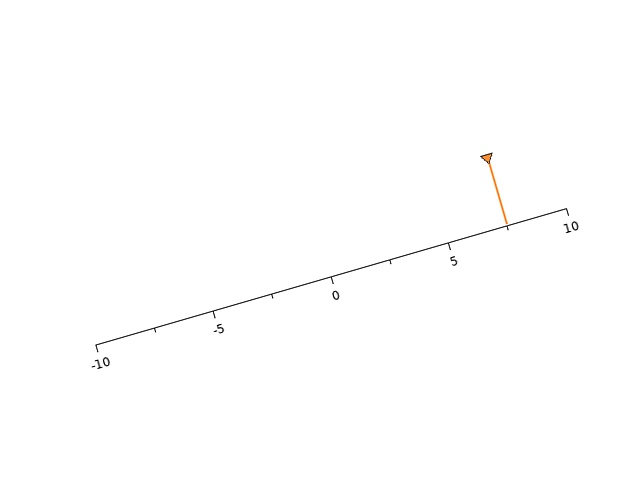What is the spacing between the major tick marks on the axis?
The major ticks are spaced 5 apart.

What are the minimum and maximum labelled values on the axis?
The axis runs from -10 to 10.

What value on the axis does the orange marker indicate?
The marker indicates approximately 7.5.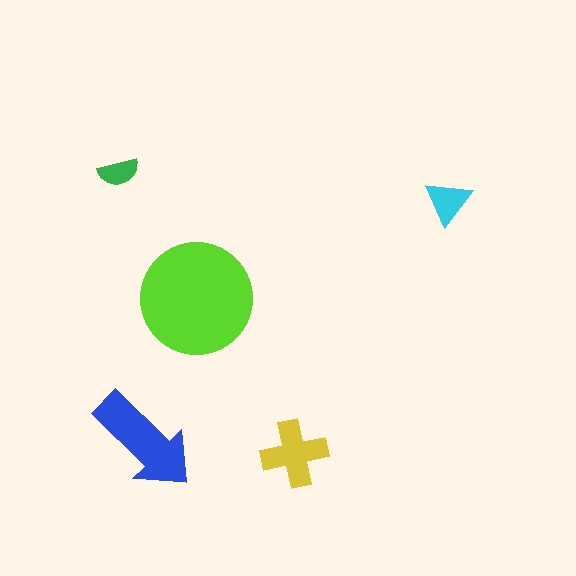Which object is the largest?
The lime circle.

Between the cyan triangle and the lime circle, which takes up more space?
The lime circle.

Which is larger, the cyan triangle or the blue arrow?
The blue arrow.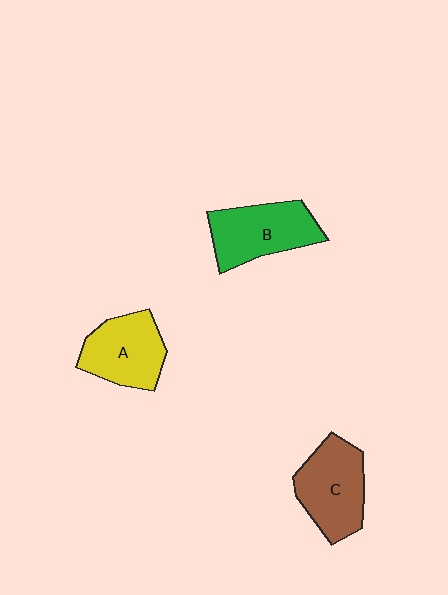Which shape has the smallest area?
Shape A (yellow).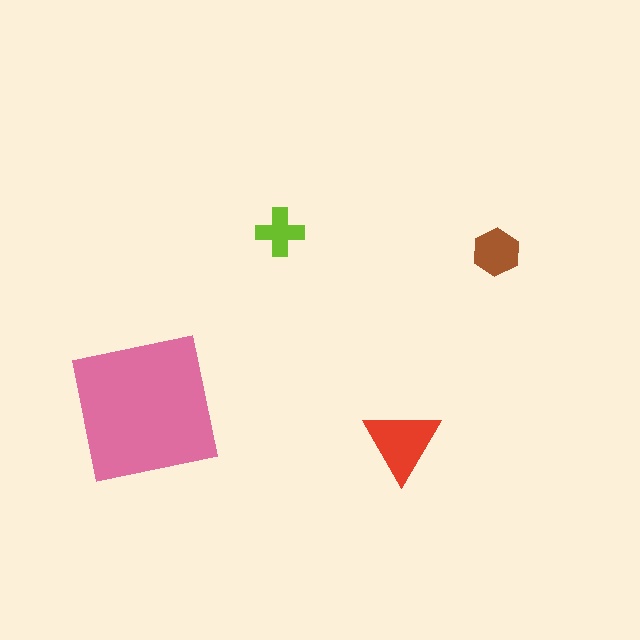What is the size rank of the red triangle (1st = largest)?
2nd.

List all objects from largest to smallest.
The pink square, the red triangle, the brown hexagon, the lime cross.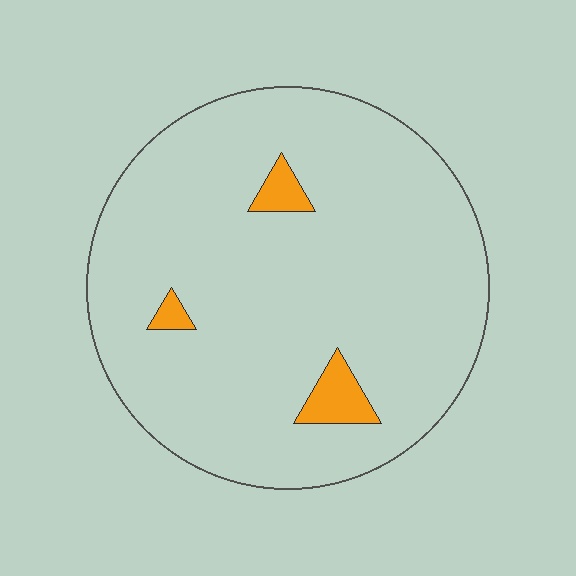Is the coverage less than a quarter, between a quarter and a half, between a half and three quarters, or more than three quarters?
Less than a quarter.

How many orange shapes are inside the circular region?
3.